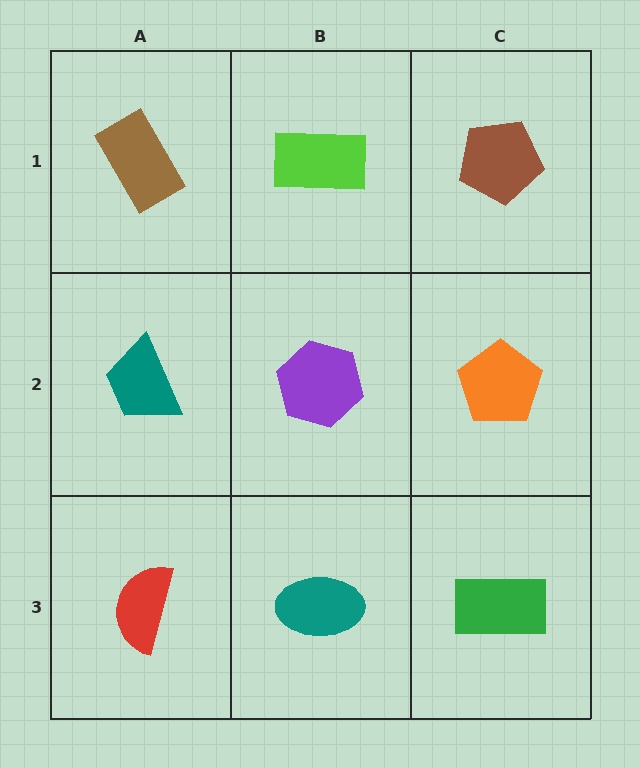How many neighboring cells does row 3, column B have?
3.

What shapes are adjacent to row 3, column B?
A purple hexagon (row 2, column B), a red semicircle (row 3, column A), a green rectangle (row 3, column C).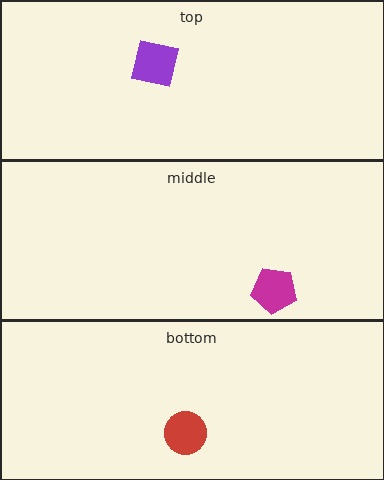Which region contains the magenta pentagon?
The middle region.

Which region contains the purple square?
The top region.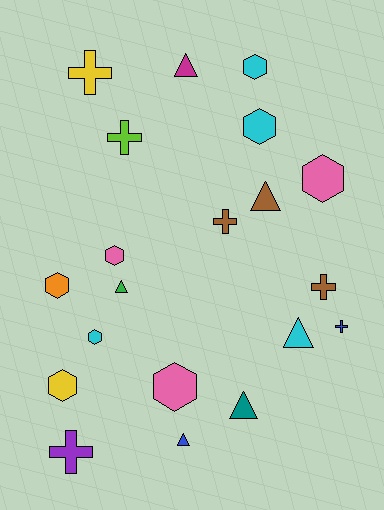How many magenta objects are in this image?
There is 1 magenta object.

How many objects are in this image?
There are 20 objects.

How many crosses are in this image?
There are 6 crosses.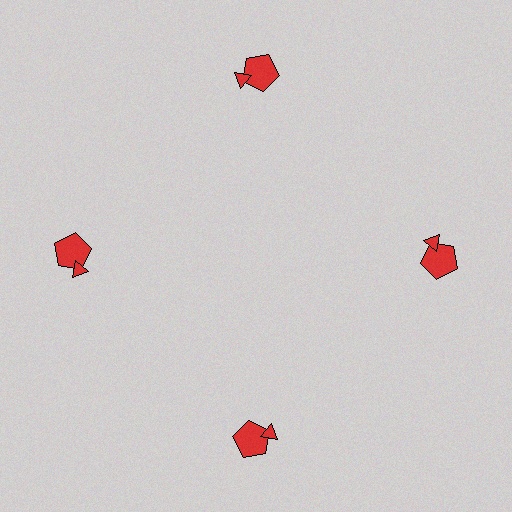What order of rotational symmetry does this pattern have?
This pattern has 4-fold rotational symmetry.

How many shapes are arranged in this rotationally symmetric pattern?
There are 8 shapes, arranged in 4 groups of 2.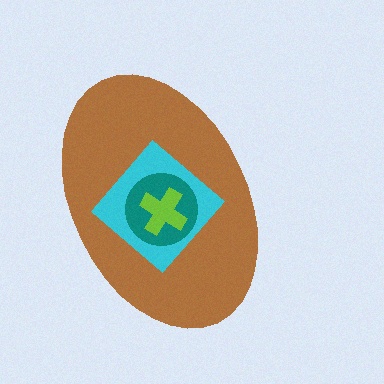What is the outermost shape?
The brown ellipse.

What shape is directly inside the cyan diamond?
The teal circle.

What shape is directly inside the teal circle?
The lime cross.